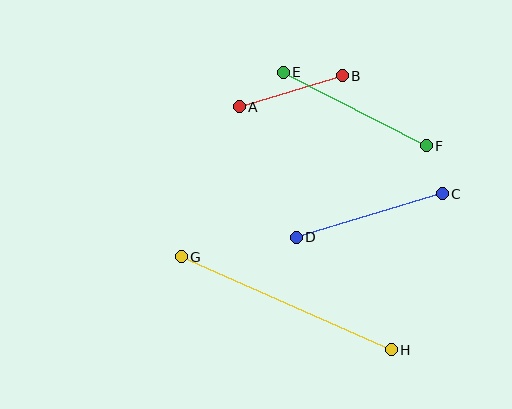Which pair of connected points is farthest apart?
Points G and H are farthest apart.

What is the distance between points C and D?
The distance is approximately 152 pixels.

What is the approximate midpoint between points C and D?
The midpoint is at approximately (369, 216) pixels.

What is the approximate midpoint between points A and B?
The midpoint is at approximately (291, 91) pixels.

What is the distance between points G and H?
The distance is approximately 230 pixels.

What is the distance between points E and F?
The distance is approximately 161 pixels.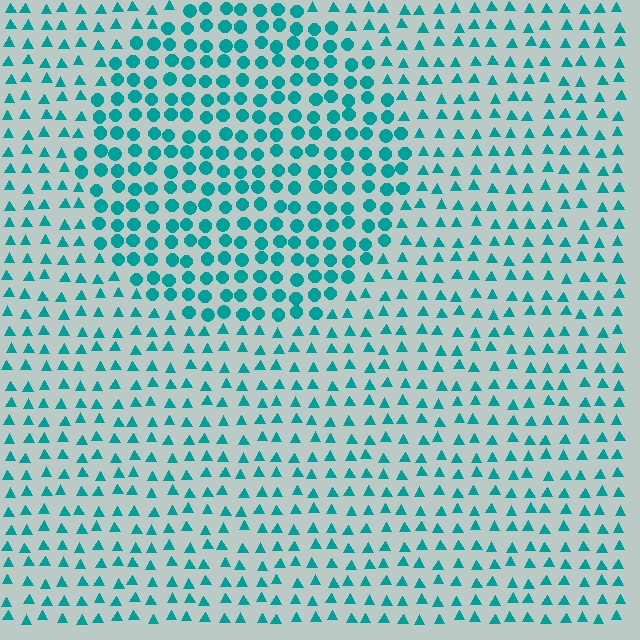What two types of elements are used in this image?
The image uses circles inside the circle region and triangles outside it.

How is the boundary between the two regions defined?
The boundary is defined by a change in element shape: circles inside vs. triangles outside. All elements share the same color and spacing.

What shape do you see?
I see a circle.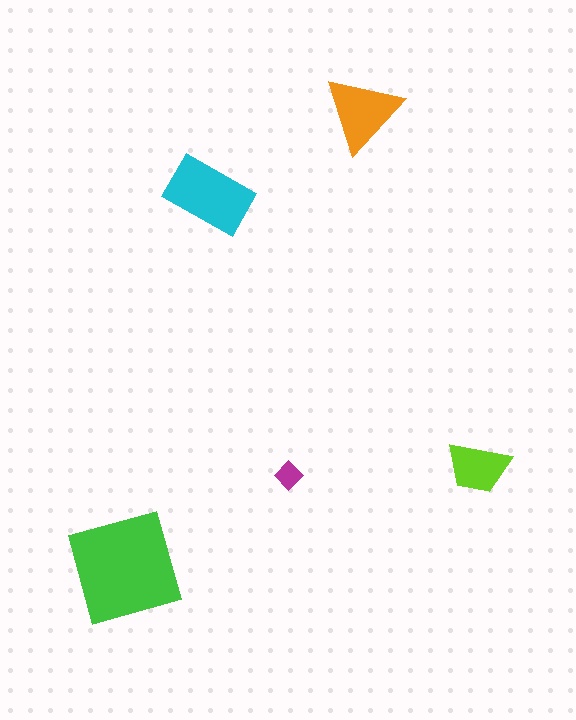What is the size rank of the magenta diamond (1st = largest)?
5th.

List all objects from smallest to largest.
The magenta diamond, the lime trapezoid, the orange triangle, the cyan rectangle, the green square.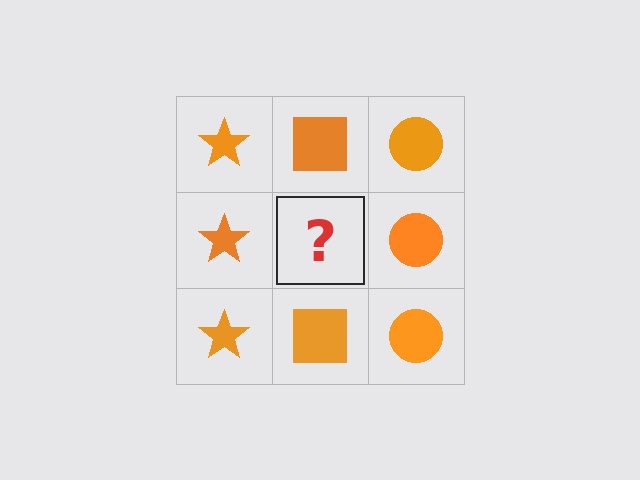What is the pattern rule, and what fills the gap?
The rule is that each column has a consistent shape. The gap should be filled with an orange square.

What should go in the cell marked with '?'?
The missing cell should contain an orange square.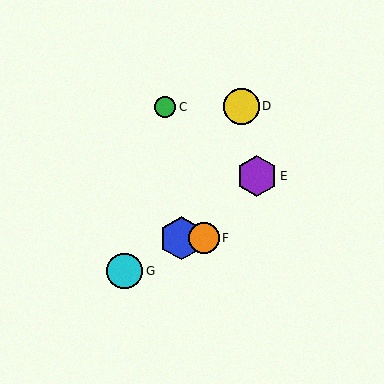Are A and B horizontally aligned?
Yes, both are at y≈238.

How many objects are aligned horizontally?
3 objects (A, B, F) are aligned horizontally.